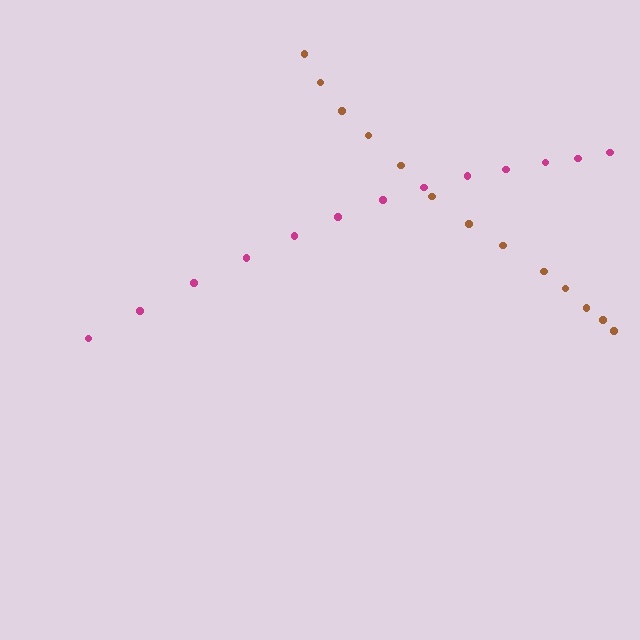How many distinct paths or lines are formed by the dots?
There are 2 distinct paths.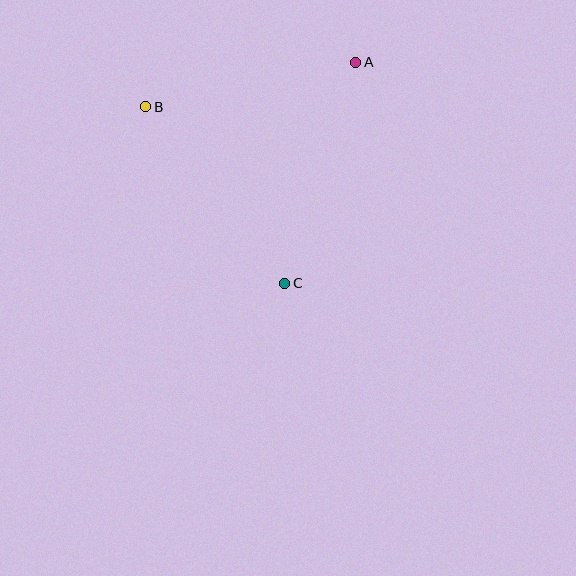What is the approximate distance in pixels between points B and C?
The distance between B and C is approximately 225 pixels.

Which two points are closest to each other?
Points A and B are closest to each other.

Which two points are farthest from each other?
Points A and C are farthest from each other.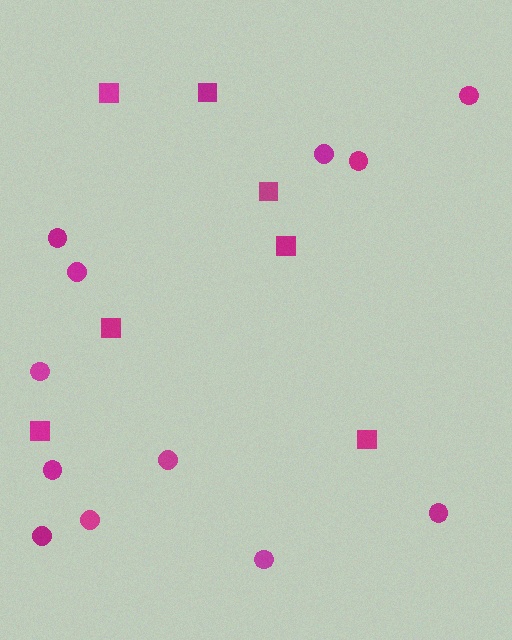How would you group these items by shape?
There are 2 groups: one group of squares (7) and one group of circles (12).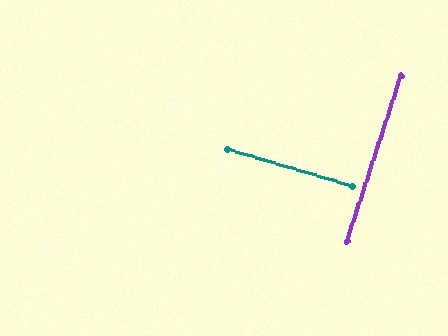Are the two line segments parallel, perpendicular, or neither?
Perpendicular — they meet at approximately 88°.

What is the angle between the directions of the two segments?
Approximately 88 degrees.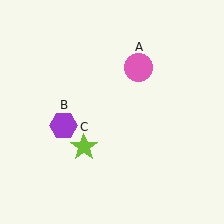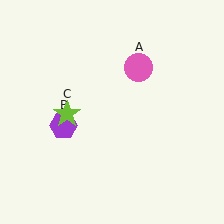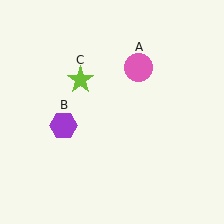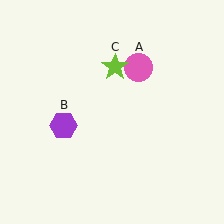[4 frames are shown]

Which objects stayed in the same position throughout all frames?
Pink circle (object A) and purple hexagon (object B) remained stationary.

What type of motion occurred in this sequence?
The lime star (object C) rotated clockwise around the center of the scene.